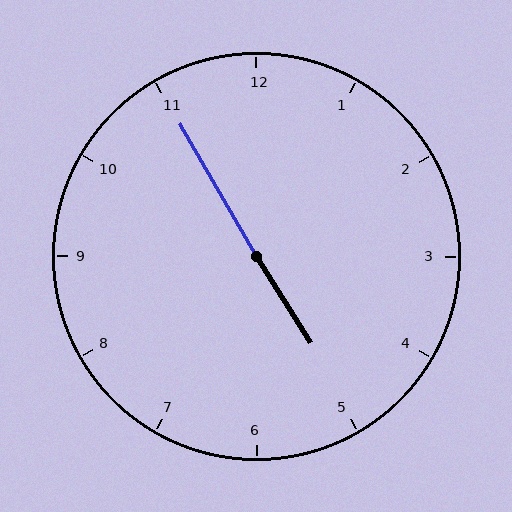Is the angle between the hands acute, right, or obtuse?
It is obtuse.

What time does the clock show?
4:55.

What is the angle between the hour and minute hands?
Approximately 178 degrees.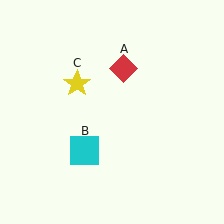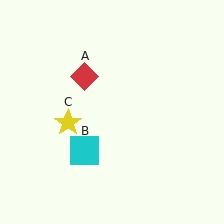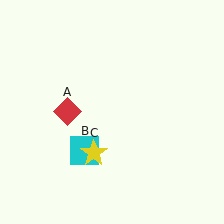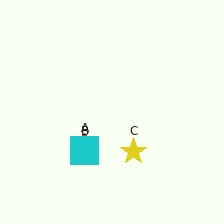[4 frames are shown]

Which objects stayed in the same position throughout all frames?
Cyan square (object B) remained stationary.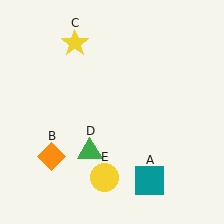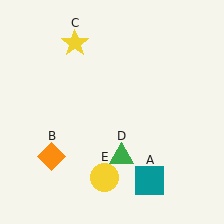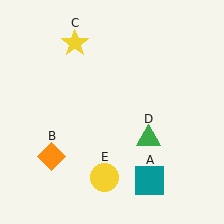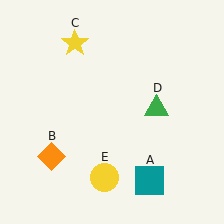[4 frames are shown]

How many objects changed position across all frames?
1 object changed position: green triangle (object D).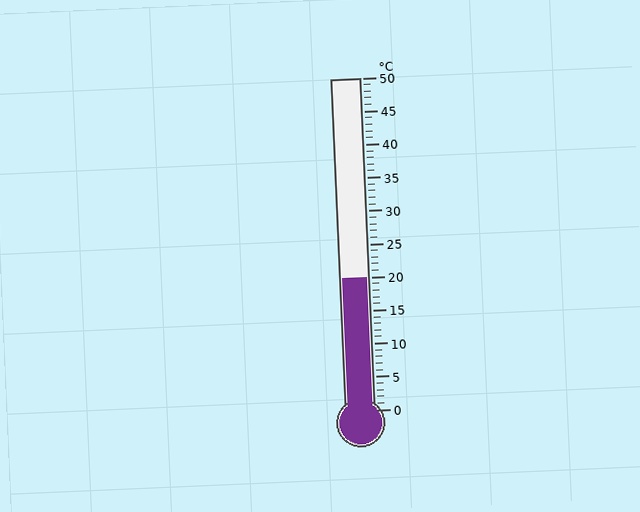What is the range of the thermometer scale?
The thermometer scale ranges from 0°C to 50°C.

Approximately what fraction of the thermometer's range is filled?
The thermometer is filled to approximately 40% of its range.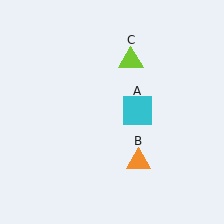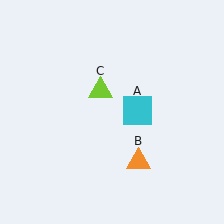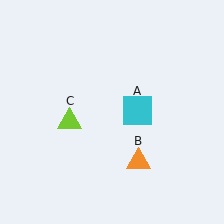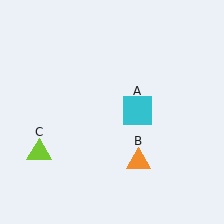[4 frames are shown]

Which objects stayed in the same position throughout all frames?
Cyan square (object A) and orange triangle (object B) remained stationary.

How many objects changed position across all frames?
1 object changed position: lime triangle (object C).